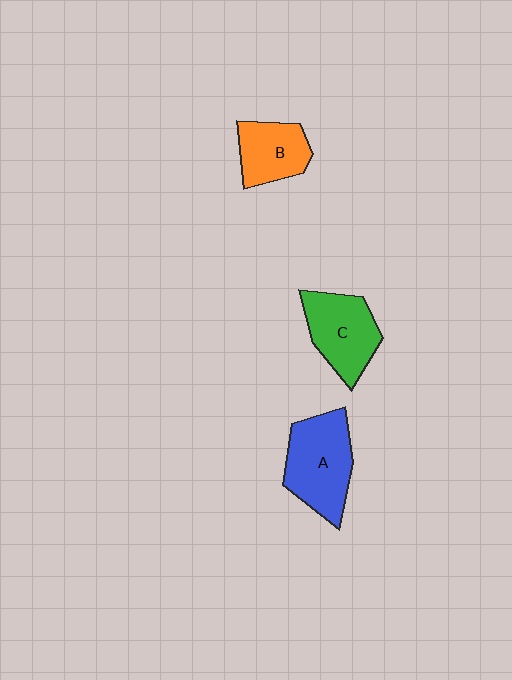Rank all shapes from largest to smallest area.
From largest to smallest: A (blue), C (green), B (orange).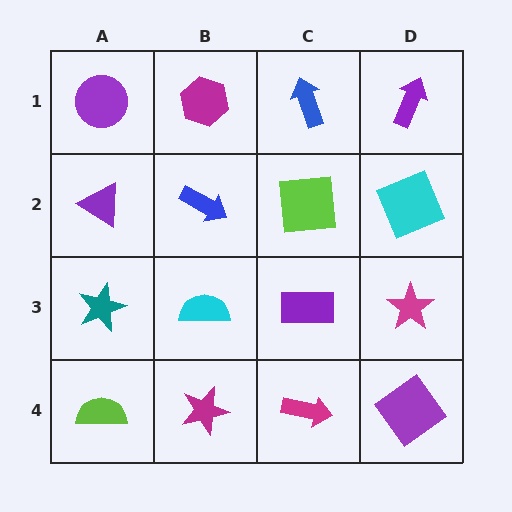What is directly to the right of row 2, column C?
A cyan square.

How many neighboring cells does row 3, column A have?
3.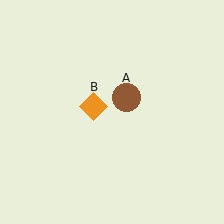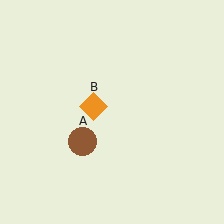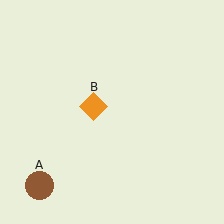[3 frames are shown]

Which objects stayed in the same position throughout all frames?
Orange diamond (object B) remained stationary.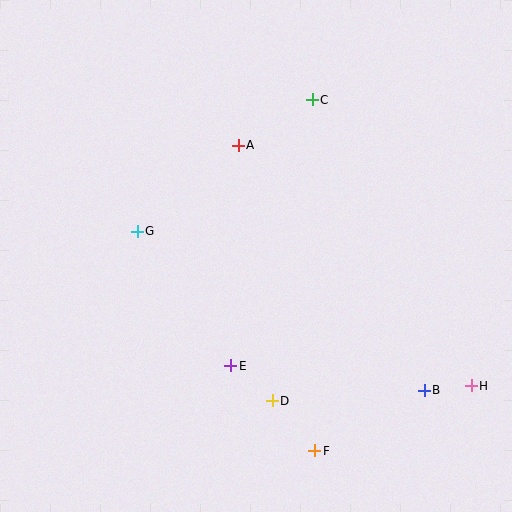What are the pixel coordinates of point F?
Point F is at (315, 451).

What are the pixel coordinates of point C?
Point C is at (312, 100).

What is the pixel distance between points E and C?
The distance between E and C is 278 pixels.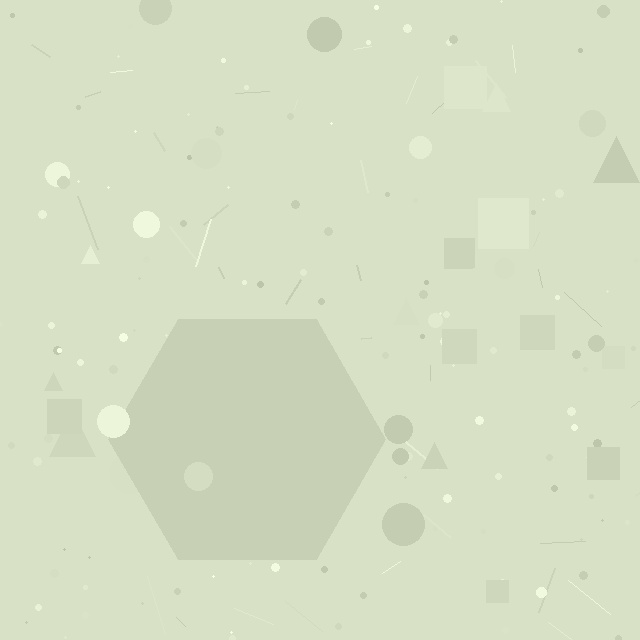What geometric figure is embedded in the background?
A hexagon is embedded in the background.